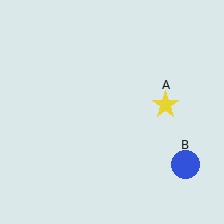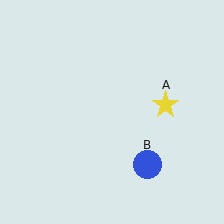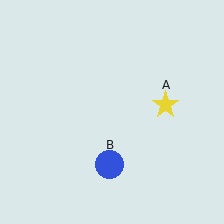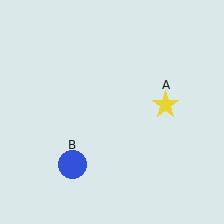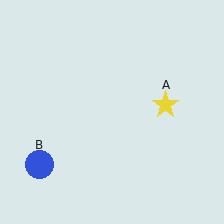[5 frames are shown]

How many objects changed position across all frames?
1 object changed position: blue circle (object B).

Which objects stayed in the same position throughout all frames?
Yellow star (object A) remained stationary.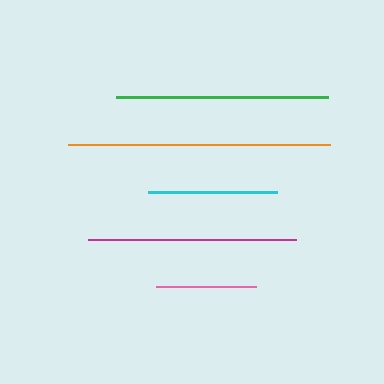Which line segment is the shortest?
The pink line is the shortest at approximately 100 pixels.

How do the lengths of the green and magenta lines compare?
The green and magenta lines are approximately the same length.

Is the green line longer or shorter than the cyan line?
The green line is longer than the cyan line.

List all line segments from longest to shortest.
From longest to shortest: orange, green, magenta, cyan, pink.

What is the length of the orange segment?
The orange segment is approximately 262 pixels long.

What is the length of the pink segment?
The pink segment is approximately 100 pixels long.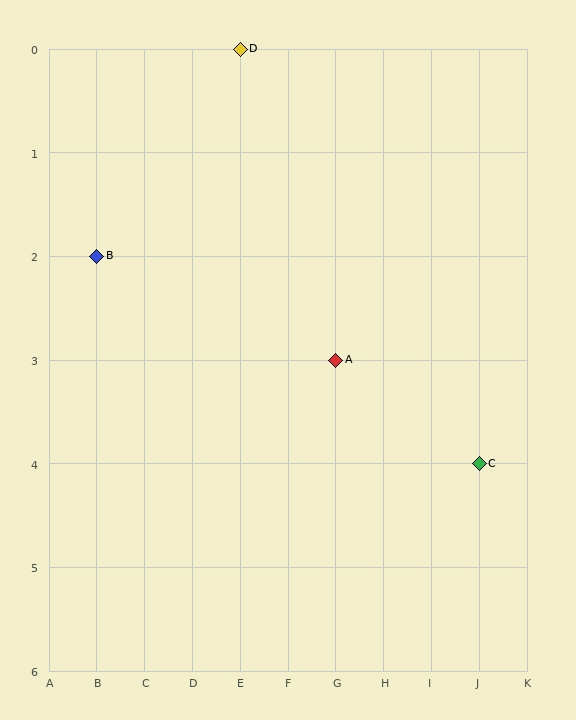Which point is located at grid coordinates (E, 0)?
Point D is at (E, 0).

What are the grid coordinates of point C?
Point C is at grid coordinates (J, 4).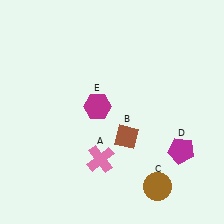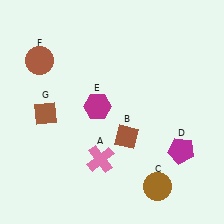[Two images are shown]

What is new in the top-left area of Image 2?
A brown circle (F) was added in the top-left area of Image 2.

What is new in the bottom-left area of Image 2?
A brown diamond (G) was added in the bottom-left area of Image 2.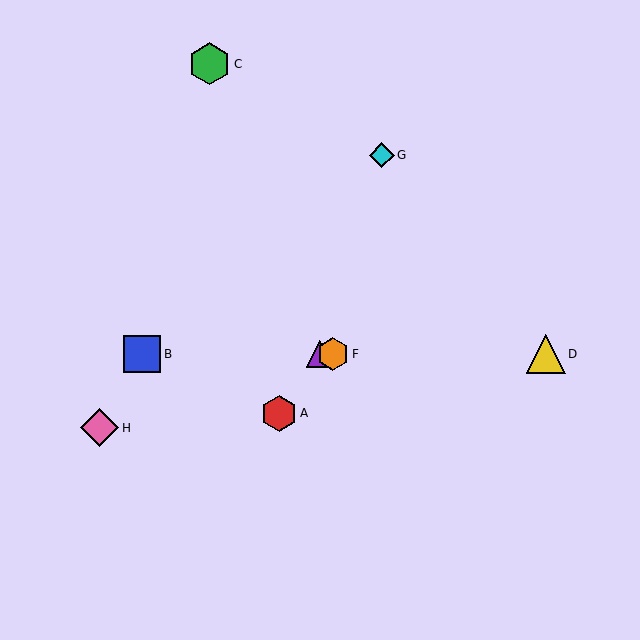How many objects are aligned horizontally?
4 objects (B, D, E, F) are aligned horizontally.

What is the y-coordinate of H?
Object H is at y≈428.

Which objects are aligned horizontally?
Objects B, D, E, F are aligned horizontally.